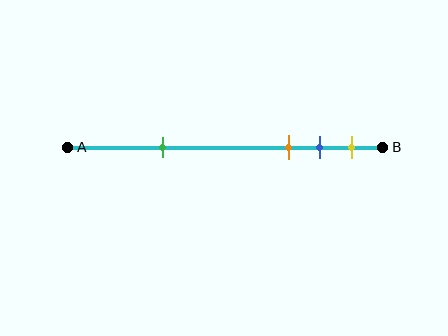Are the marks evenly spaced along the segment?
No, the marks are not evenly spaced.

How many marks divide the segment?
There are 4 marks dividing the segment.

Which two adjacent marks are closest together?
The blue and yellow marks are the closest adjacent pair.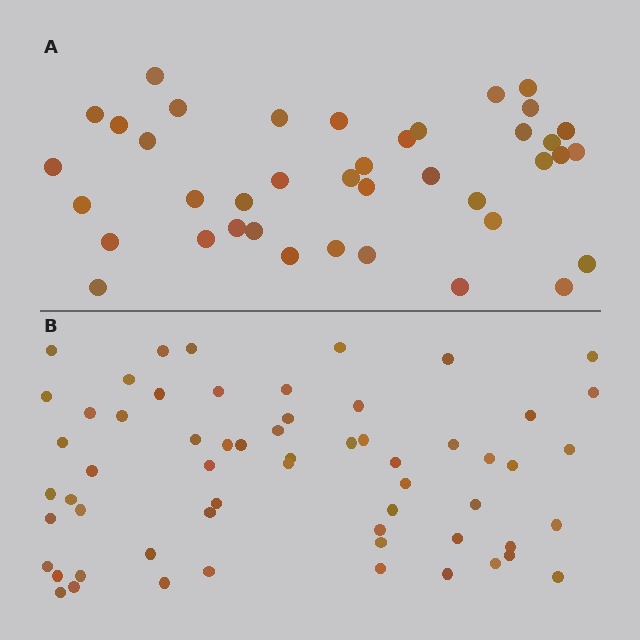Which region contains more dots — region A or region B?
Region B (the bottom region) has more dots.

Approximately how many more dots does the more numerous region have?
Region B has approximately 20 more dots than region A.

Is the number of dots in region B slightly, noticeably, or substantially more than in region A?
Region B has substantially more. The ratio is roughly 1.5 to 1.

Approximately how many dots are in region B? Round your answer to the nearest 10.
About 60 dots.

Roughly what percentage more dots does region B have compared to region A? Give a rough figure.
About 50% more.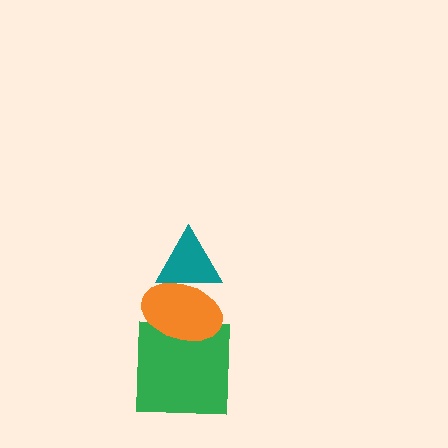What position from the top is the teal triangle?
The teal triangle is 1st from the top.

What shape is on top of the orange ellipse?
The teal triangle is on top of the orange ellipse.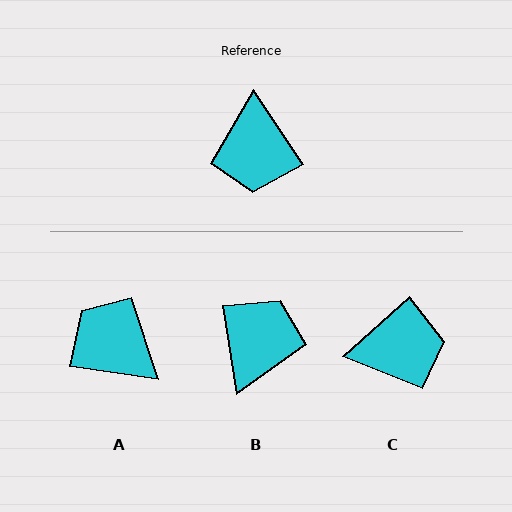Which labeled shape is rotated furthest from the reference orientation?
B, about 156 degrees away.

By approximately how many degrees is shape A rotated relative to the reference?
Approximately 131 degrees clockwise.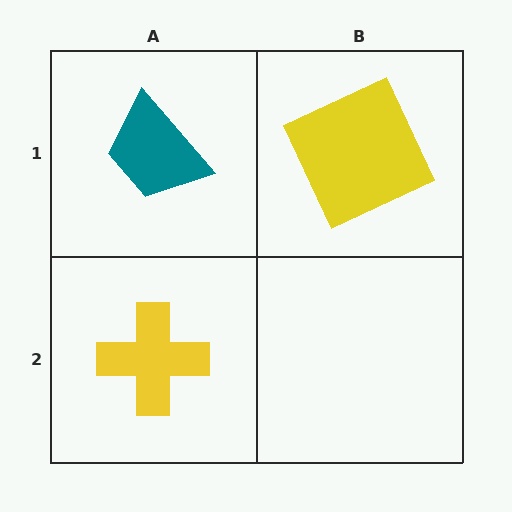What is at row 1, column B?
A yellow square.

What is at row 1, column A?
A teal trapezoid.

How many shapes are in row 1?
2 shapes.